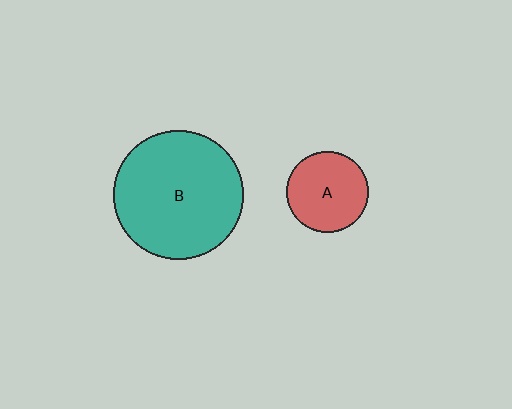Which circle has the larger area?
Circle B (teal).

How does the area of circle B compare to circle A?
Approximately 2.5 times.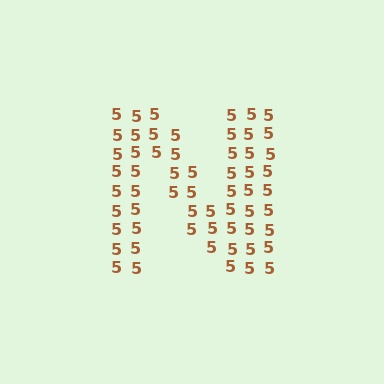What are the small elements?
The small elements are digit 5's.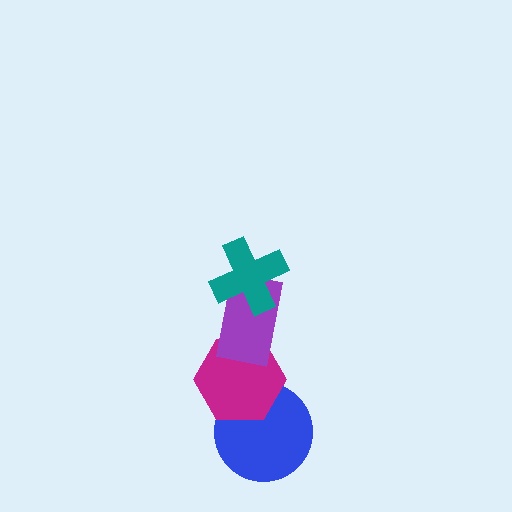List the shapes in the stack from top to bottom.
From top to bottom: the teal cross, the purple rectangle, the magenta hexagon, the blue circle.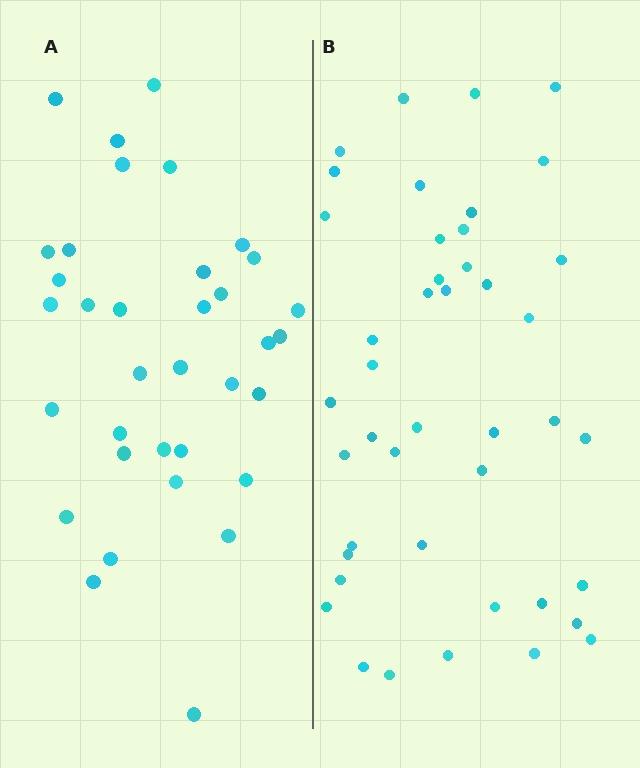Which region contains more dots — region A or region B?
Region B (the right region) has more dots.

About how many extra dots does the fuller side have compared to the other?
Region B has roughly 8 or so more dots than region A.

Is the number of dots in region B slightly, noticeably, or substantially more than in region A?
Region B has only slightly more — the two regions are fairly close. The ratio is roughly 1.2 to 1.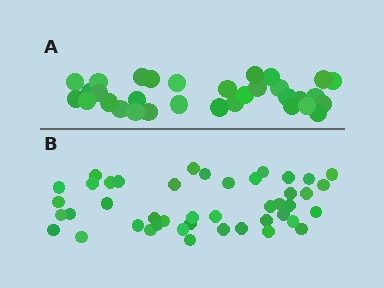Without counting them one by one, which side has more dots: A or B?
Region B (the bottom region) has more dots.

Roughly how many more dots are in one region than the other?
Region B has roughly 12 or so more dots than region A.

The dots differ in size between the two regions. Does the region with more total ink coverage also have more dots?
No. Region A has more total ink coverage because its dots are larger, but region B actually contains more individual dots. Total area can be misleading — the number of items is what matters here.